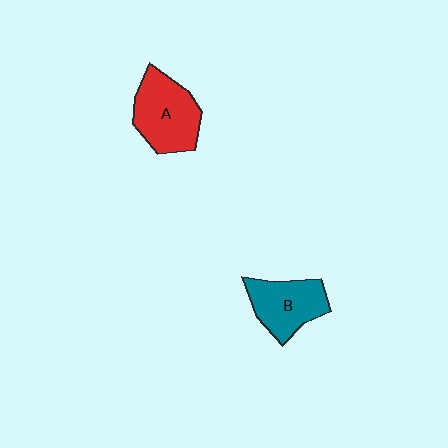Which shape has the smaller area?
Shape B (teal).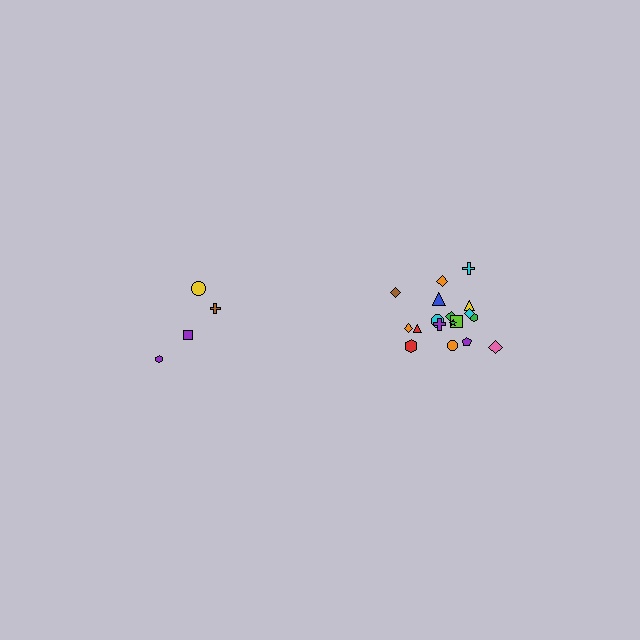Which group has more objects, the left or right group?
The right group.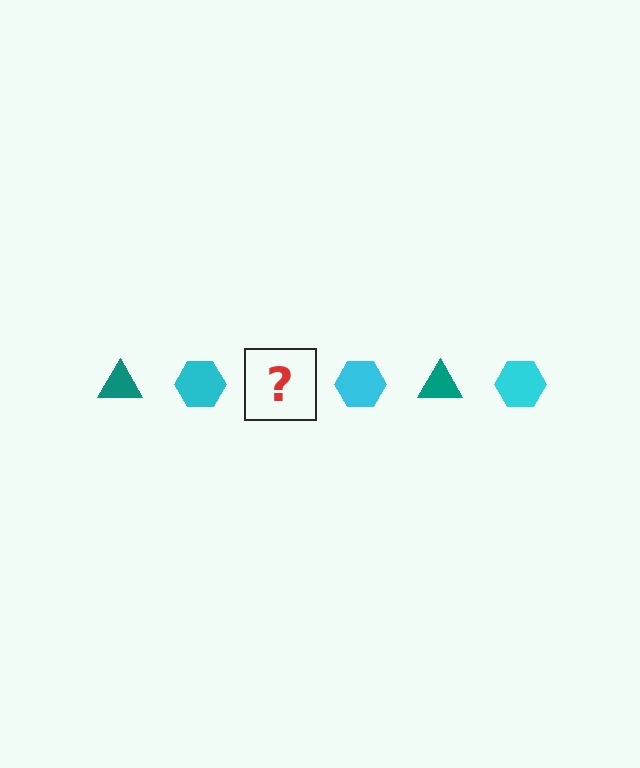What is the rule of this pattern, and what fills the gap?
The rule is that the pattern alternates between teal triangle and cyan hexagon. The gap should be filled with a teal triangle.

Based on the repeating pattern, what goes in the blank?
The blank should be a teal triangle.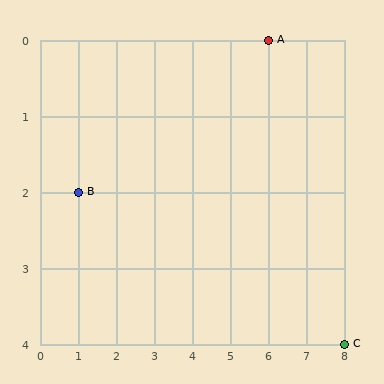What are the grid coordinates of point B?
Point B is at grid coordinates (1, 2).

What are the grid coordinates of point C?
Point C is at grid coordinates (8, 4).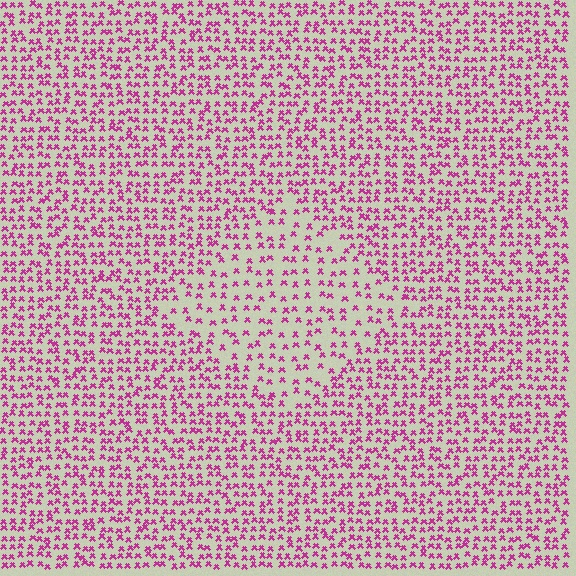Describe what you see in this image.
The image contains small magenta elements arranged at two different densities. A diamond-shaped region is visible where the elements are less densely packed than the surrounding area.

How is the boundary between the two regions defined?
The boundary is defined by a change in element density (approximately 1.8x ratio). All elements are the same color, size, and shape.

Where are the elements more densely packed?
The elements are more densely packed outside the diamond boundary.